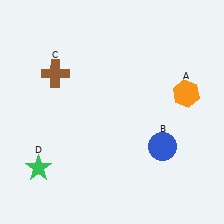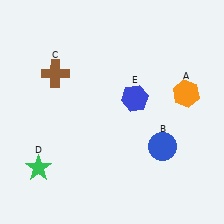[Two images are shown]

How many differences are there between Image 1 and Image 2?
There is 1 difference between the two images.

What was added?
A blue hexagon (E) was added in Image 2.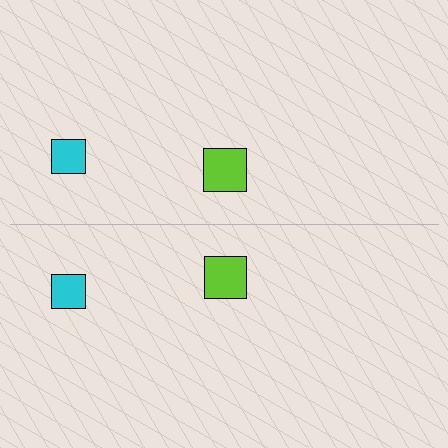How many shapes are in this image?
There are 4 shapes in this image.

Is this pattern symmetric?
Yes, this pattern has bilateral (reflection) symmetry.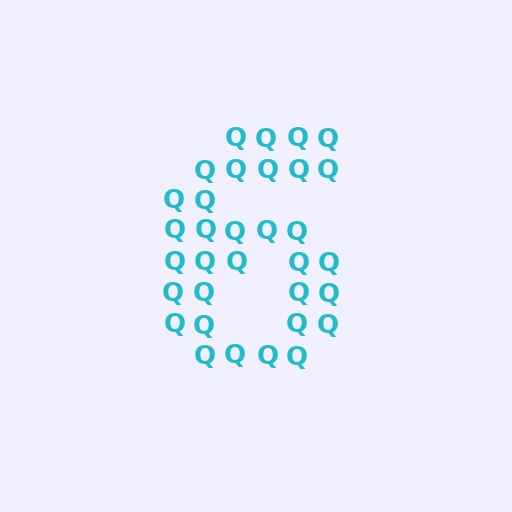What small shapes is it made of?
It is made of small letter Q's.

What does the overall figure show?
The overall figure shows the digit 6.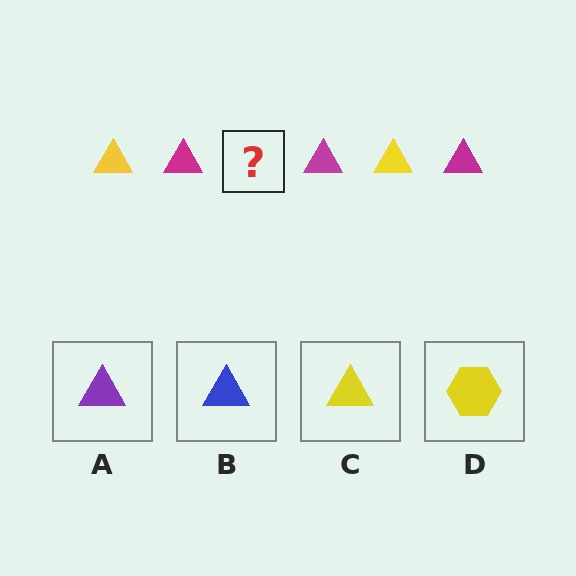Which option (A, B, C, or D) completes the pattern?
C.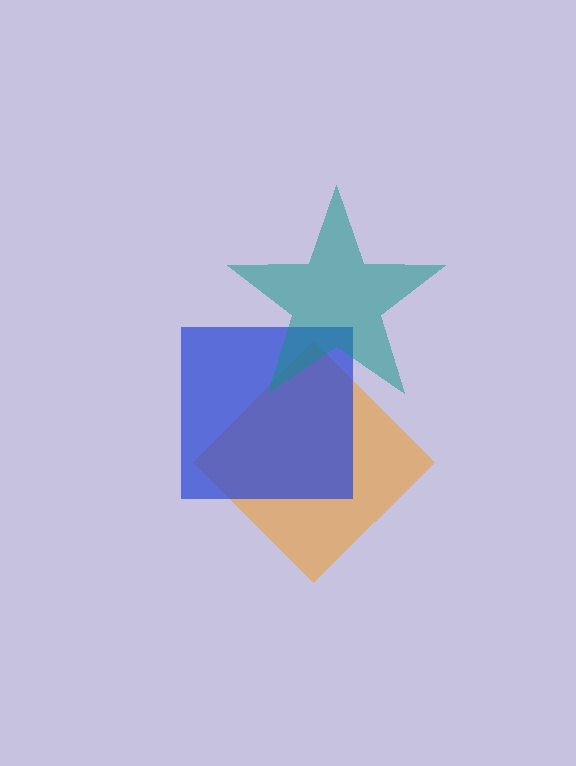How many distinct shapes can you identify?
There are 3 distinct shapes: an orange diamond, a blue square, a teal star.